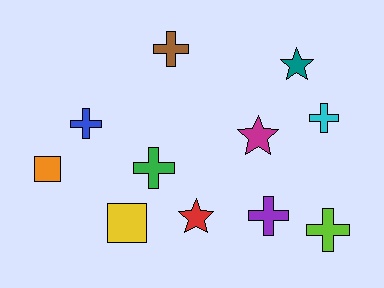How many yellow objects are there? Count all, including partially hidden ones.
There is 1 yellow object.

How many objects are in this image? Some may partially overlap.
There are 11 objects.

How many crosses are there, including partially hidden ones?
There are 6 crosses.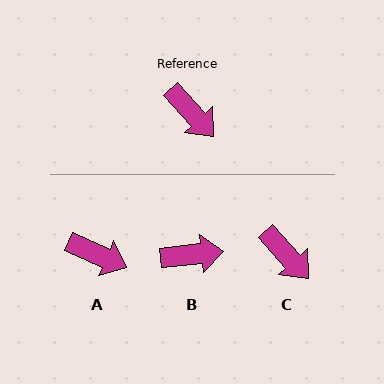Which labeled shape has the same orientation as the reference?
C.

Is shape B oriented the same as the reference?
No, it is off by about 54 degrees.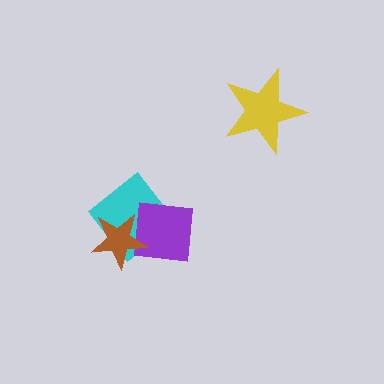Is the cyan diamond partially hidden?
Yes, it is partially covered by another shape.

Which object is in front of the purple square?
The brown star is in front of the purple square.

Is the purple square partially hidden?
Yes, it is partially covered by another shape.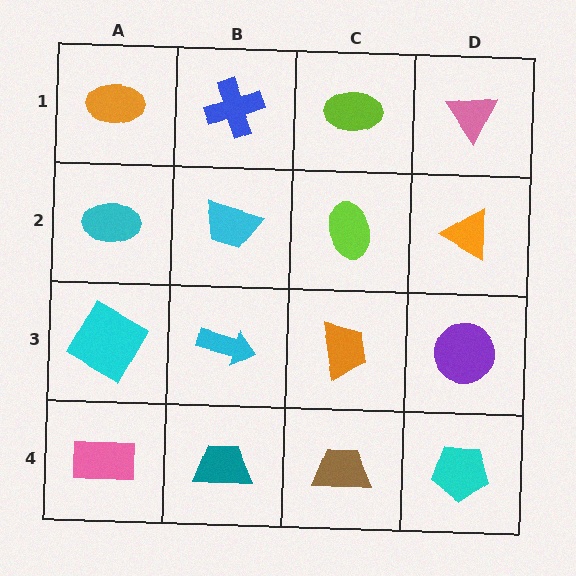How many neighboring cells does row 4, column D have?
2.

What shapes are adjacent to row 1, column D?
An orange triangle (row 2, column D), a lime ellipse (row 1, column C).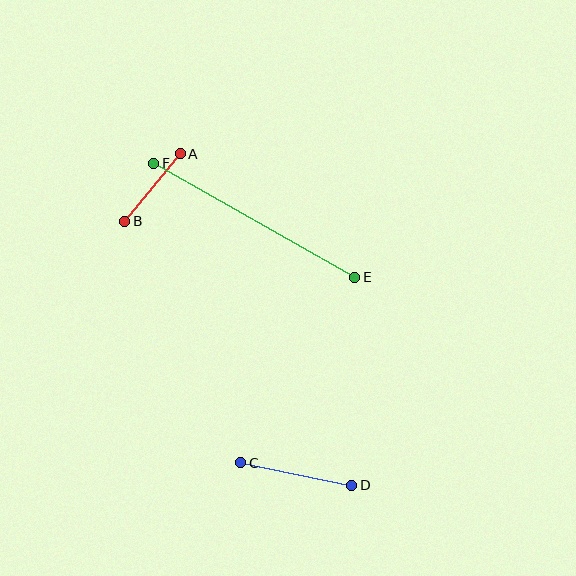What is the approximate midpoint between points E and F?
The midpoint is at approximately (254, 220) pixels.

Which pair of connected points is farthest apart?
Points E and F are farthest apart.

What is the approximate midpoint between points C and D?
The midpoint is at approximately (296, 474) pixels.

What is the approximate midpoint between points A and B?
The midpoint is at approximately (153, 188) pixels.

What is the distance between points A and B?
The distance is approximately 87 pixels.